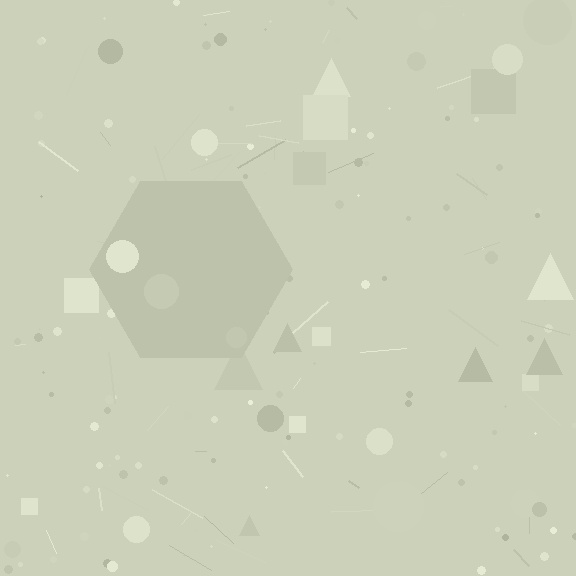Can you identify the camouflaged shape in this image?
The camouflaged shape is a hexagon.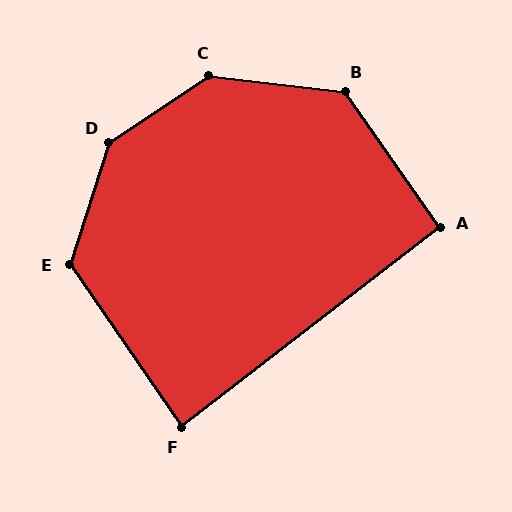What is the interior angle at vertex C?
Approximately 140 degrees (obtuse).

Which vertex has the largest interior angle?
D, at approximately 141 degrees.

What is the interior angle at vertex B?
Approximately 132 degrees (obtuse).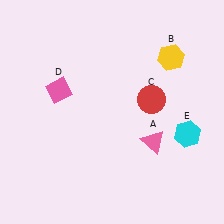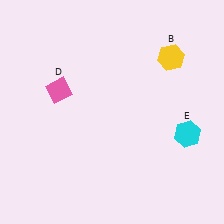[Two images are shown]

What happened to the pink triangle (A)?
The pink triangle (A) was removed in Image 2. It was in the bottom-right area of Image 1.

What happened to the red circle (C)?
The red circle (C) was removed in Image 2. It was in the top-right area of Image 1.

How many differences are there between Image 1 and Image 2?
There are 2 differences between the two images.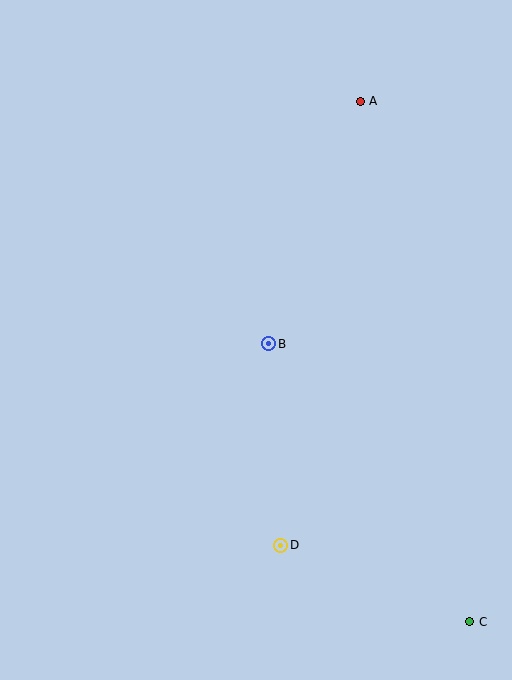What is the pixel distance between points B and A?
The distance between B and A is 259 pixels.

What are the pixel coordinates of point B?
Point B is at (269, 344).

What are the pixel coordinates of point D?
Point D is at (281, 545).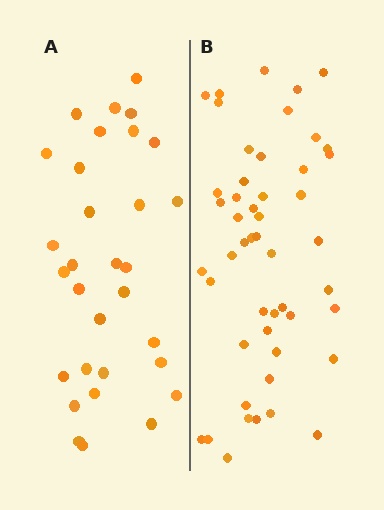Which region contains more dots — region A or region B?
Region B (the right region) has more dots.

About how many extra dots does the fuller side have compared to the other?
Region B has approximately 20 more dots than region A.